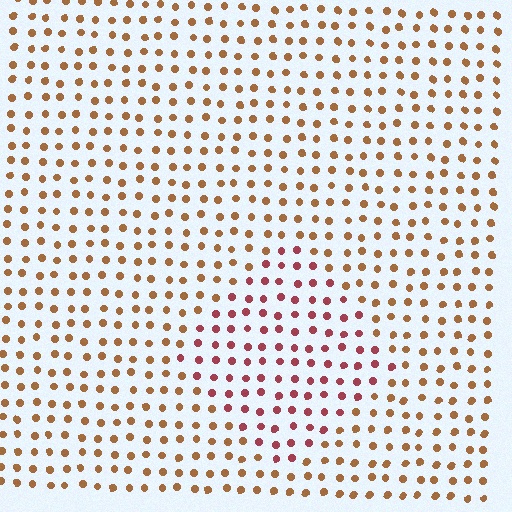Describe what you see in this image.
The image is filled with small brown elements in a uniform arrangement. A diamond-shaped region is visible where the elements are tinted to a slightly different hue, forming a subtle color boundary.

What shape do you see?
I see a diamond.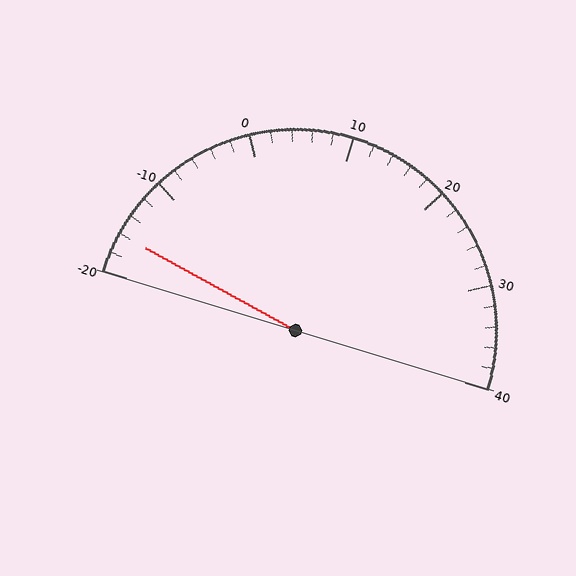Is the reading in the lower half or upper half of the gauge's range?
The reading is in the lower half of the range (-20 to 40).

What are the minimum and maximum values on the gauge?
The gauge ranges from -20 to 40.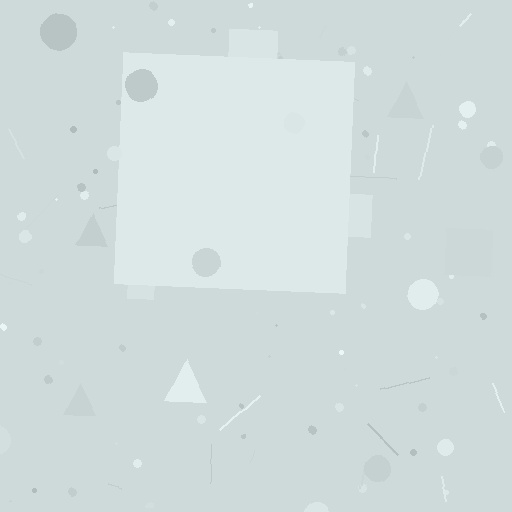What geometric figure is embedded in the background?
A square is embedded in the background.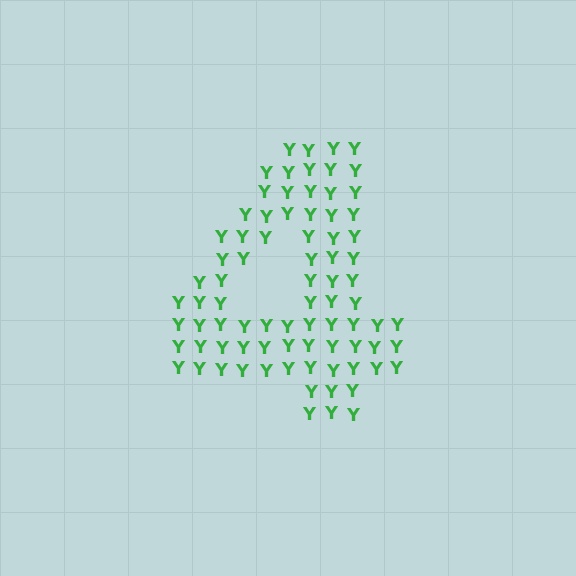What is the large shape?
The large shape is the digit 4.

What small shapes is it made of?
It is made of small letter Y's.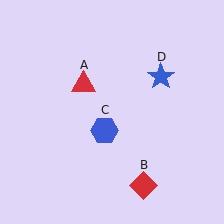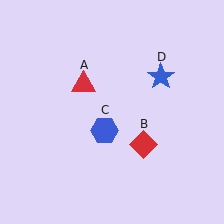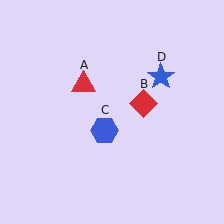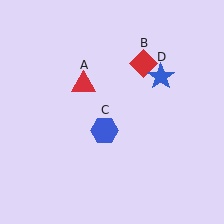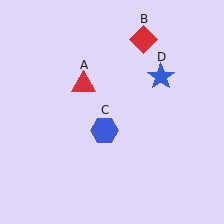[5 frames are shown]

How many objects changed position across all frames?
1 object changed position: red diamond (object B).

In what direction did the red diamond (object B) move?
The red diamond (object B) moved up.